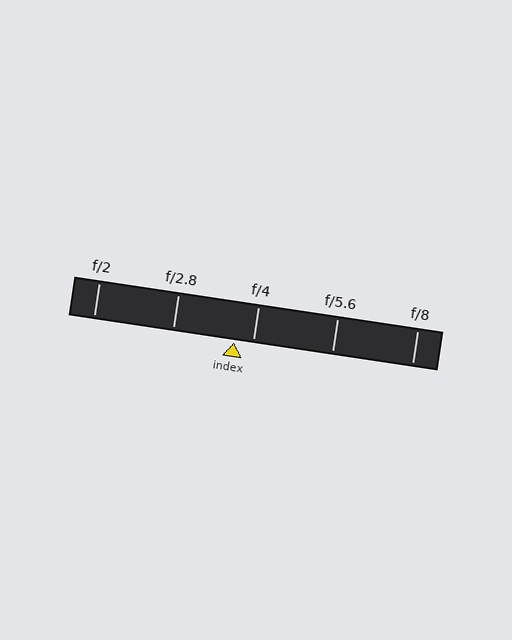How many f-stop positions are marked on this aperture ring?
There are 5 f-stop positions marked.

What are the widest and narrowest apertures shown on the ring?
The widest aperture shown is f/2 and the narrowest is f/8.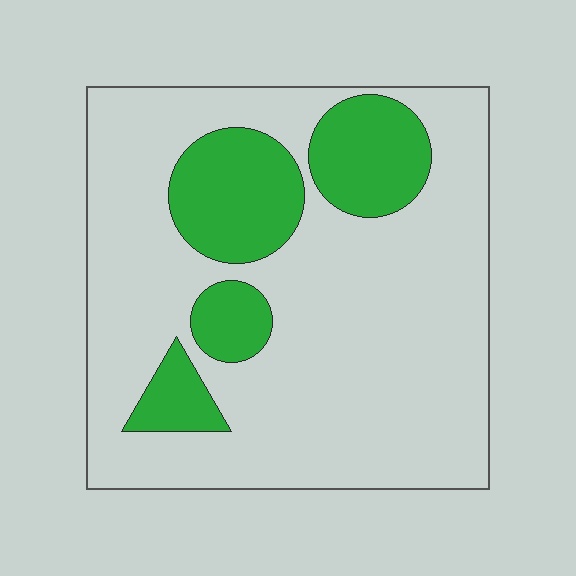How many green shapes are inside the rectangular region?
4.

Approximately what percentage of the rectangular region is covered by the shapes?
Approximately 25%.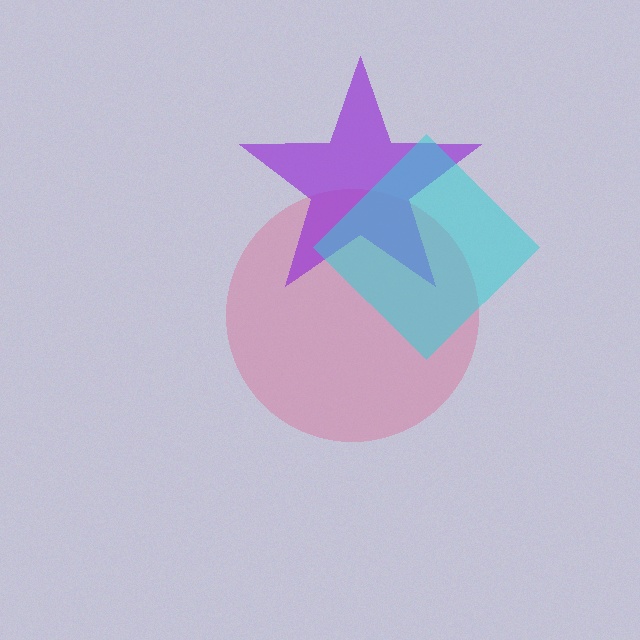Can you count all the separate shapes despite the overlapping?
Yes, there are 3 separate shapes.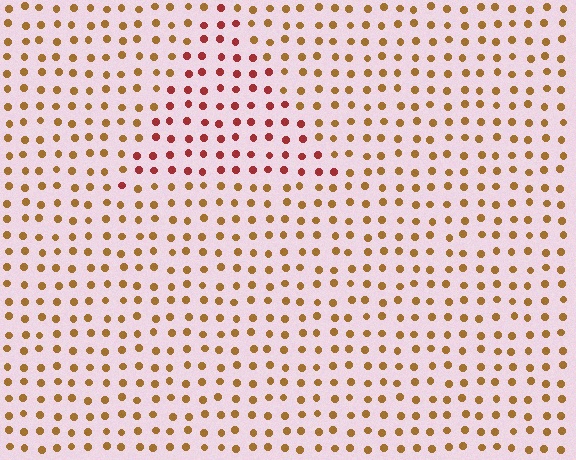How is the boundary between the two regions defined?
The boundary is defined purely by a slight shift in hue (about 37 degrees). Spacing, size, and orientation are identical on both sides.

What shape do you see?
I see a triangle.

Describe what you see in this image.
The image is filled with small brown elements in a uniform arrangement. A triangle-shaped region is visible where the elements are tinted to a slightly different hue, forming a subtle color boundary.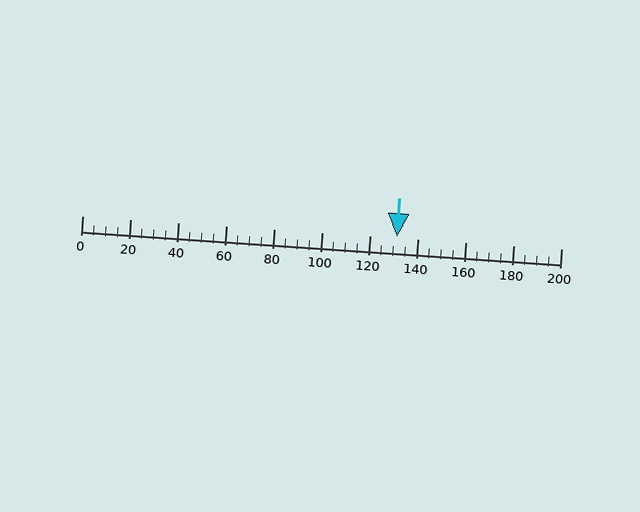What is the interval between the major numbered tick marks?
The major tick marks are spaced 20 units apart.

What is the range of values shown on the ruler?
The ruler shows values from 0 to 200.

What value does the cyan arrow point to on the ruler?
The cyan arrow points to approximately 132.